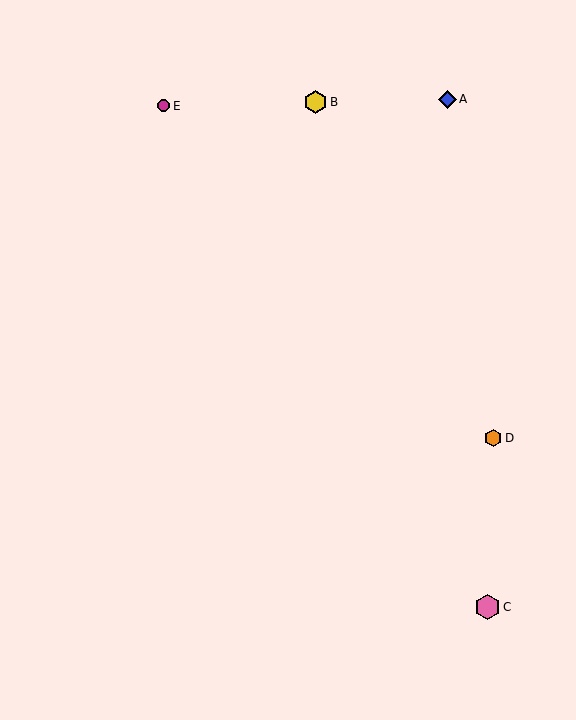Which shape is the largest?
The pink hexagon (labeled C) is the largest.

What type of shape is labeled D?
Shape D is an orange hexagon.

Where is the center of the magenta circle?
The center of the magenta circle is at (164, 106).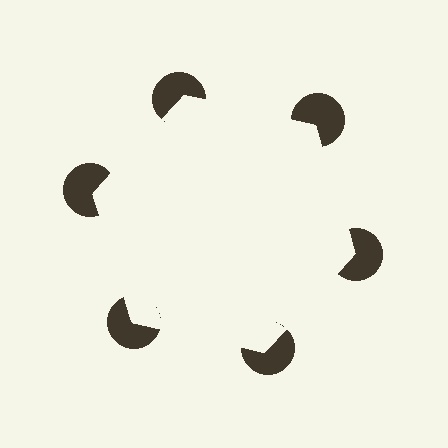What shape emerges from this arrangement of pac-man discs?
An illusory hexagon — its edges are inferred from the aligned wedge cuts in the pac-man discs, not physically drawn.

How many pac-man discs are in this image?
There are 6 — one at each vertex of the illusory hexagon.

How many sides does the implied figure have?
6 sides.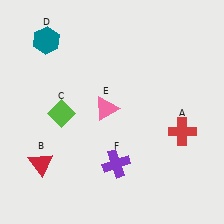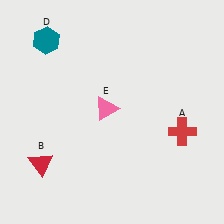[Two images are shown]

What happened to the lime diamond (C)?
The lime diamond (C) was removed in Image 2. It was in the bottom-left area of Image 1.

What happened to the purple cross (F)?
The purple cross (F) was removed in Image 2. It was in the bottom-right area of Image 1.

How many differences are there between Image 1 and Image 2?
There are 2 differences between the two images.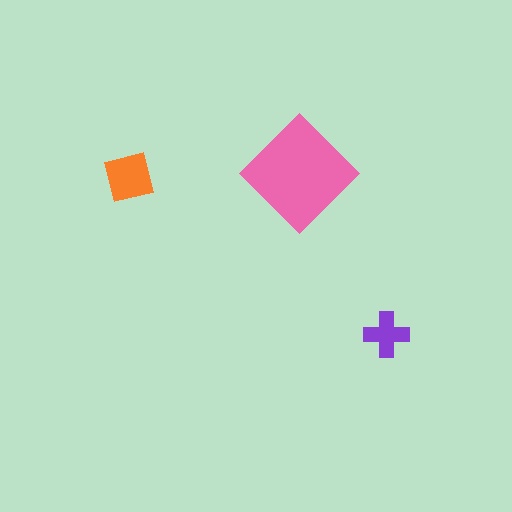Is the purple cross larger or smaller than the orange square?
Smaller.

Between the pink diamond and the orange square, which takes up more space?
The pink diamond.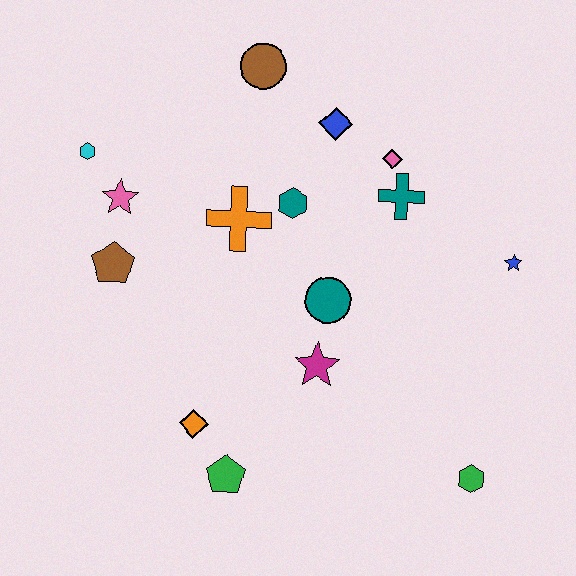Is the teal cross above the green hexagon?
Yes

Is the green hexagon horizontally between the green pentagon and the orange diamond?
No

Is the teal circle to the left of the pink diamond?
Yes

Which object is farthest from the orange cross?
The green hexagon is farthest from the orange cross.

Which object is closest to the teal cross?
The pink diamond is closest to the teal cross.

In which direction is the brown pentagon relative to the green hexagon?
The brown pentagon is to the left of the green hexagon.